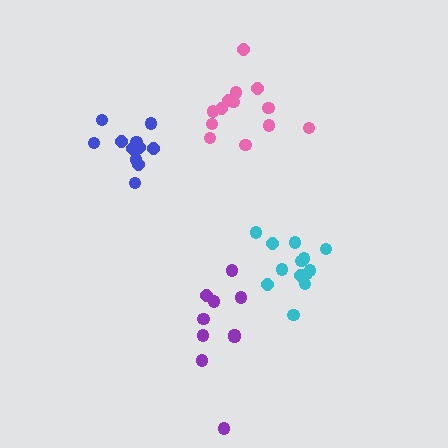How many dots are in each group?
Group 1: 13 dots, Group 2: 11 dots, Group 3: 13 dots, Group 4: 10 dots (47 total).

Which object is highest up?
The pink cluster is topmost.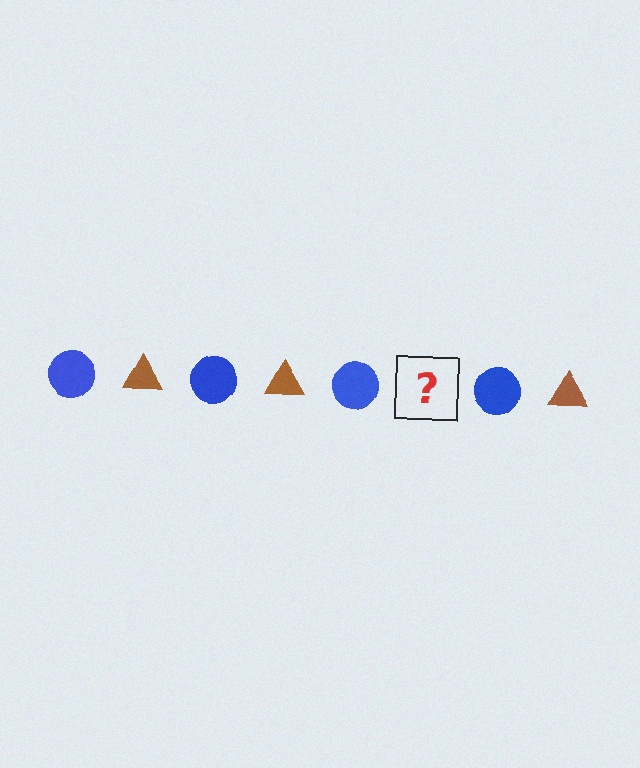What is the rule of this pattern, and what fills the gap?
The rule is that the pattern alternates between blue circle and brown triangle. The gap should be filled with a brown triangle.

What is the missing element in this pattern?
The missing element is a brown triangle.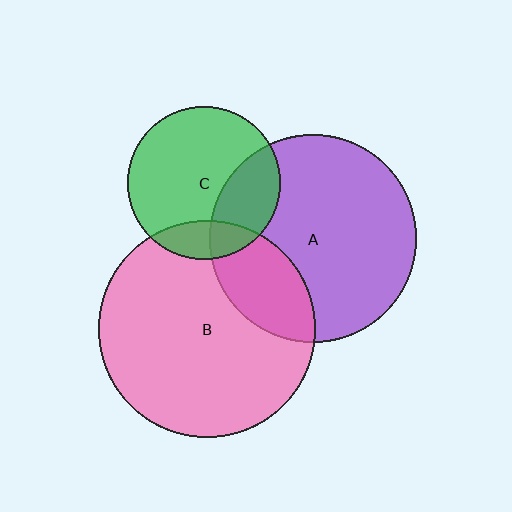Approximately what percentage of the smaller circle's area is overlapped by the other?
Approximately 30%.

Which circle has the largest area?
Circle B (pink).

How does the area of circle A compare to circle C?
Approximately 1.8 times.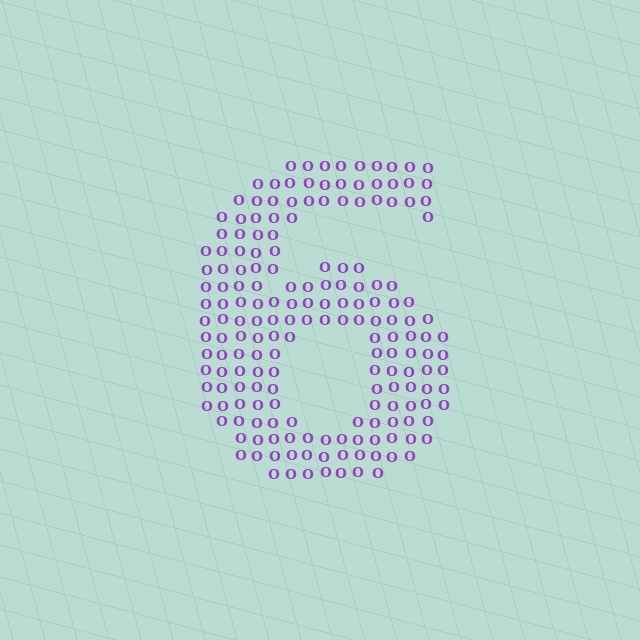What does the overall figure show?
The overall figure shows the digit 6.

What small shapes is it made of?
It is made of small letter O's.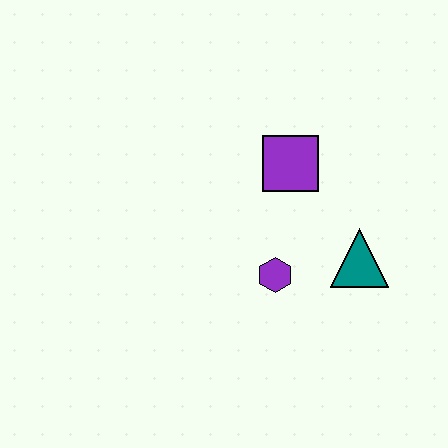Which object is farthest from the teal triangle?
The purple square is farthest from the teal triangle.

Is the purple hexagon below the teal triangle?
Yes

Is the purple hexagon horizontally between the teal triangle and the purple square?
No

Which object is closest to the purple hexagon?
The teal triangle is closest to the purple hexagon.